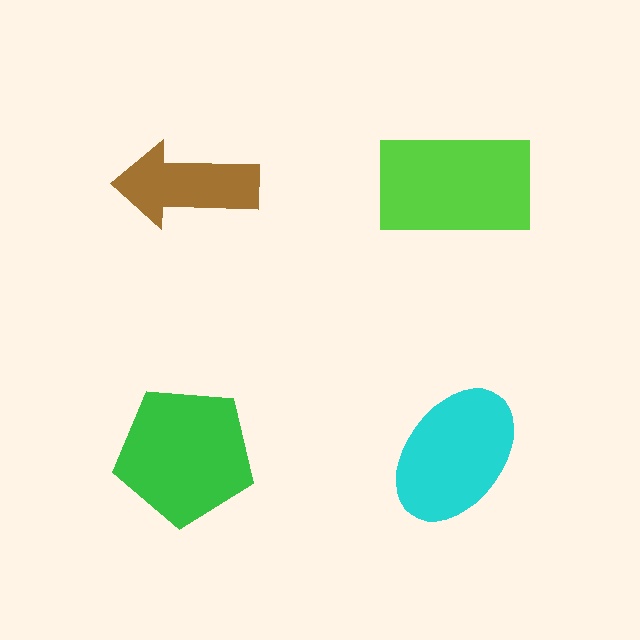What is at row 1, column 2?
A lime rectangle.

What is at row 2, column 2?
A cyan ellipse.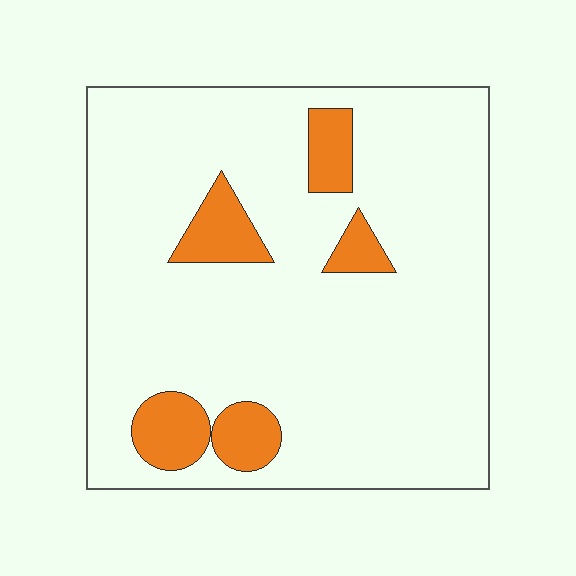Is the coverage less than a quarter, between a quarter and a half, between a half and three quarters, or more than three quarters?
Less than a quarter.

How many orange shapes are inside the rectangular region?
5.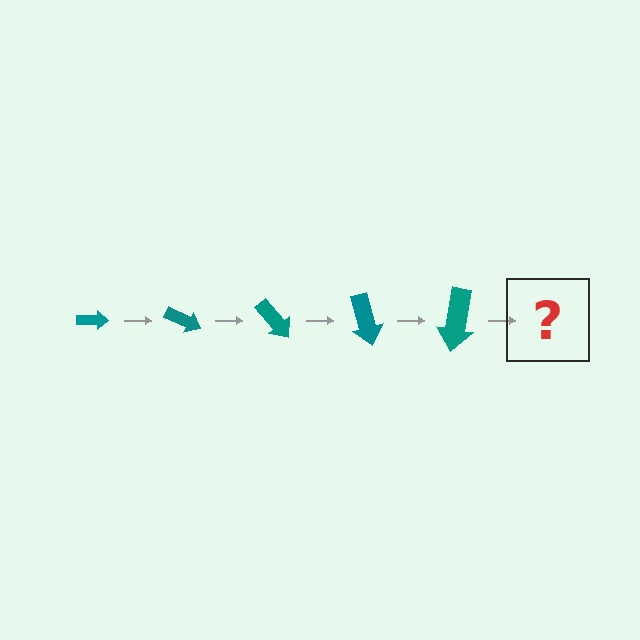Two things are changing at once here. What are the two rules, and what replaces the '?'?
The two rules are that the arrow grows larger each step and it rotates 25 degrees each step. The '?' should be an arrow, larger than the previous one and rotated 125 degrees from the start.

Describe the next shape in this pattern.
It should be an arrow, larger than the previous one and rotated 125 degrees from the start.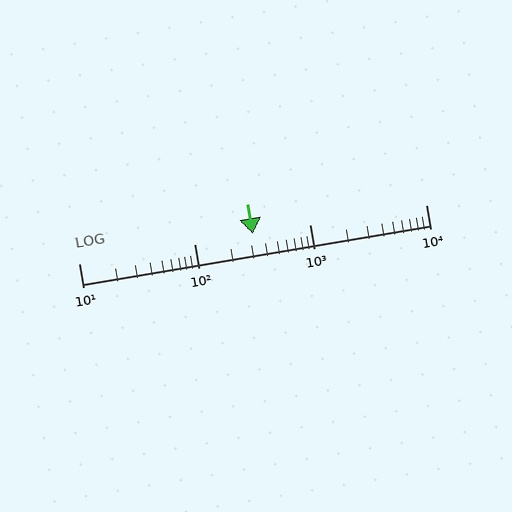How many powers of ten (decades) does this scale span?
The scale spans 3 decades, from 10 to 10000.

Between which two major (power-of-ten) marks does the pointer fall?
The pointer is between 100 and 1000.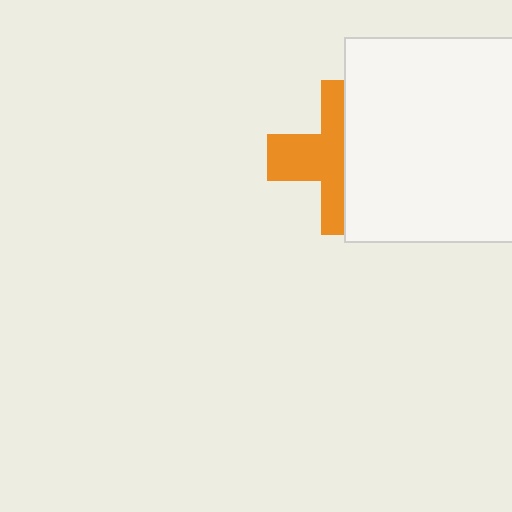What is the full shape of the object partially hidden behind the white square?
The partially hidden object is an orange cross.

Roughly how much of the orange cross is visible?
About half of it is visible (roughly 49%).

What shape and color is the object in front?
The object in front is a white square.